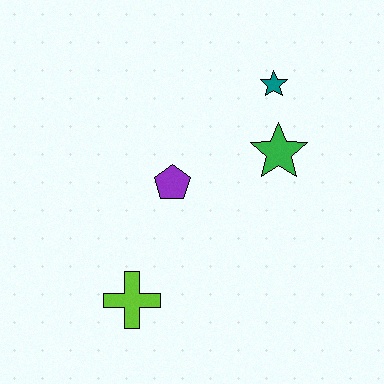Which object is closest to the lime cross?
The purple pentagon is closest to the lime cross.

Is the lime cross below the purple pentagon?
Yes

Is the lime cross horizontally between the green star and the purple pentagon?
No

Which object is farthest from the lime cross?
The teal star is farthest from the lime cross.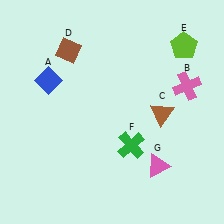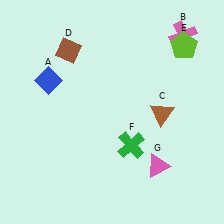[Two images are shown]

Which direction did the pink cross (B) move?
The pink cross (B) moved up.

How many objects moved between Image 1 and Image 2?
1 object moved between the two images.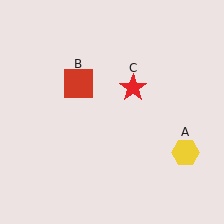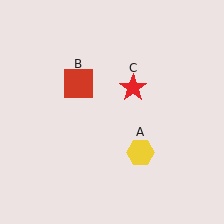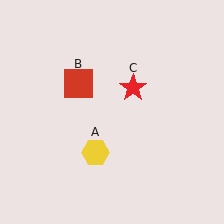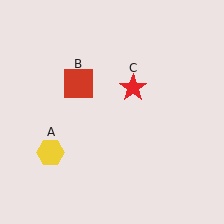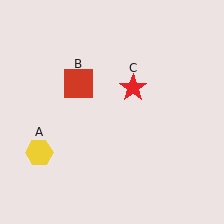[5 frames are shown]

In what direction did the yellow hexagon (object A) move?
The yellow hexagon (object A) moved left.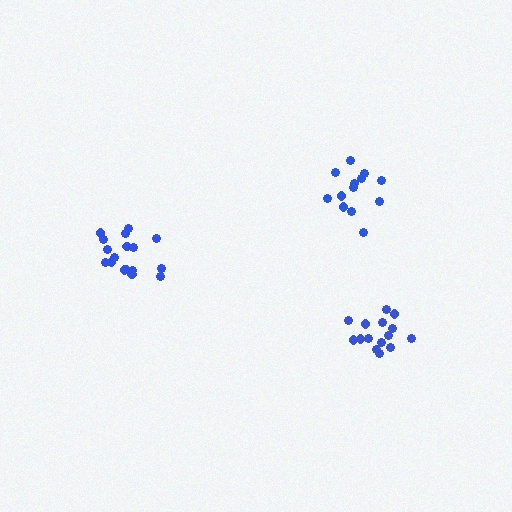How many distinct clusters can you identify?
There are 3 distinct clusters.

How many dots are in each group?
Group 1: 15 dots, Group 2: 13 dots, Group 3: 17 dots (45 total).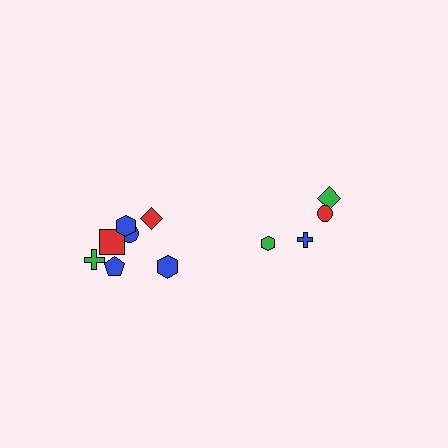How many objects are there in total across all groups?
There are 11 objects.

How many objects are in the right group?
There are 4 objects.